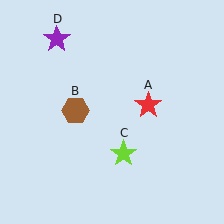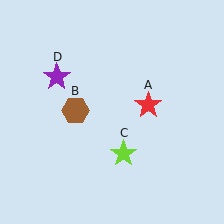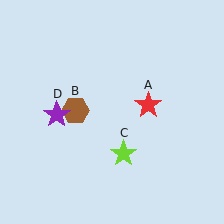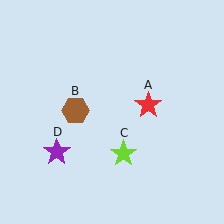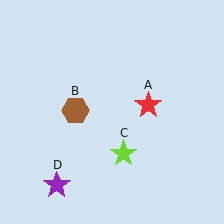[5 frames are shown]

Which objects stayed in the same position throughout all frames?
Red star (object A) and brown hexagon (object B) and lime star (object C) remained stationary.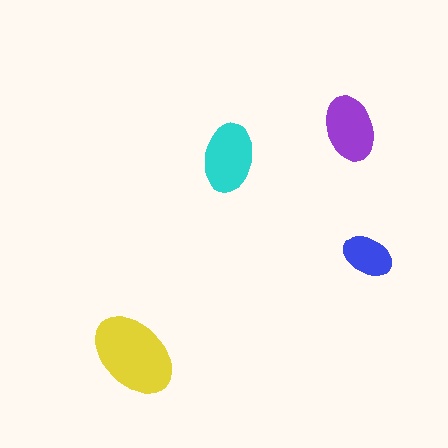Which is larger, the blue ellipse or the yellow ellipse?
The yellow one.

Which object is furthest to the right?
The blue ellipse is rightmost.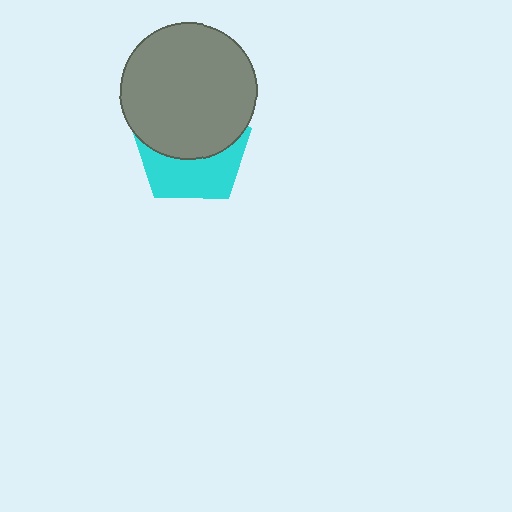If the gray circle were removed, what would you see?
You would see the complete cyan pentagon.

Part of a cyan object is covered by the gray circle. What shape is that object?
It is a pentagon.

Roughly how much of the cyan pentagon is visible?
A small part of it is visible (roughly 45%).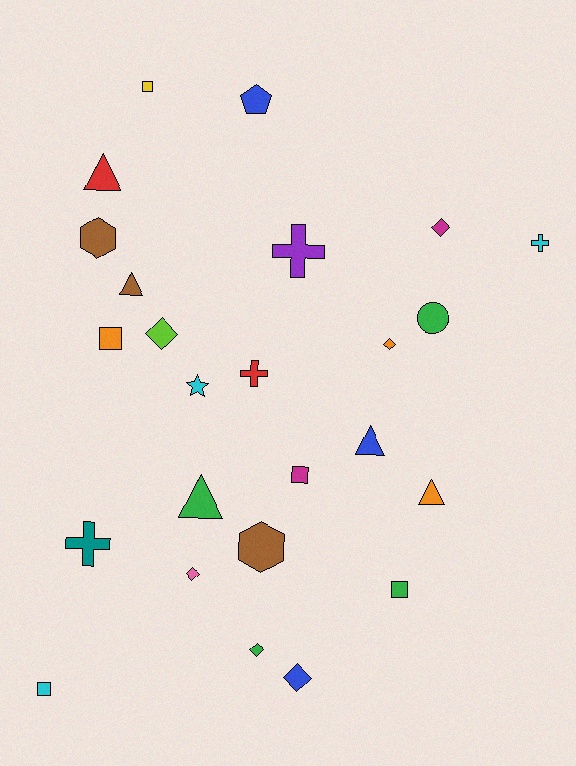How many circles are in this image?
There is 1 circle.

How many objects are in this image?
There are 25 objects.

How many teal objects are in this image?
There is 1 teal object.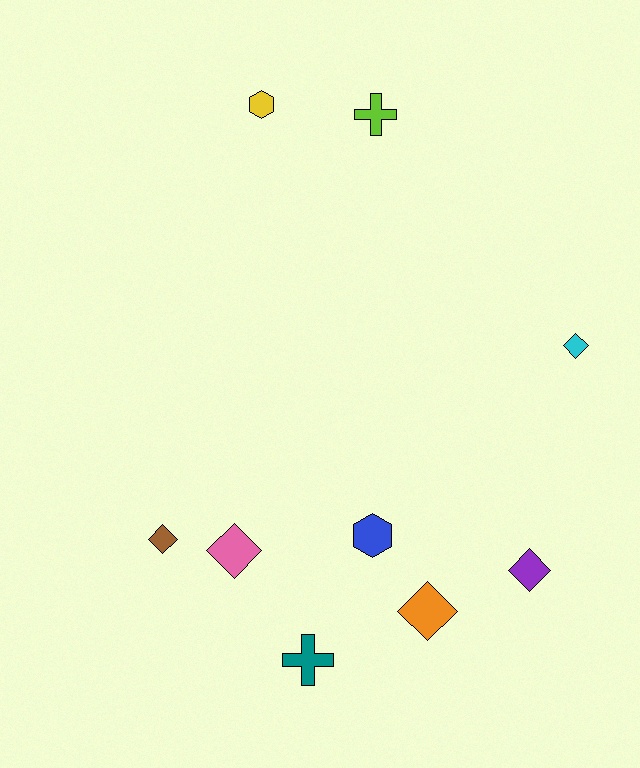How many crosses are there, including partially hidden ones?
There are 2 crosses.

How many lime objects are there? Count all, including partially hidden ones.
There is 1 lime object.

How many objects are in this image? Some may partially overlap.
There are 9 objects.